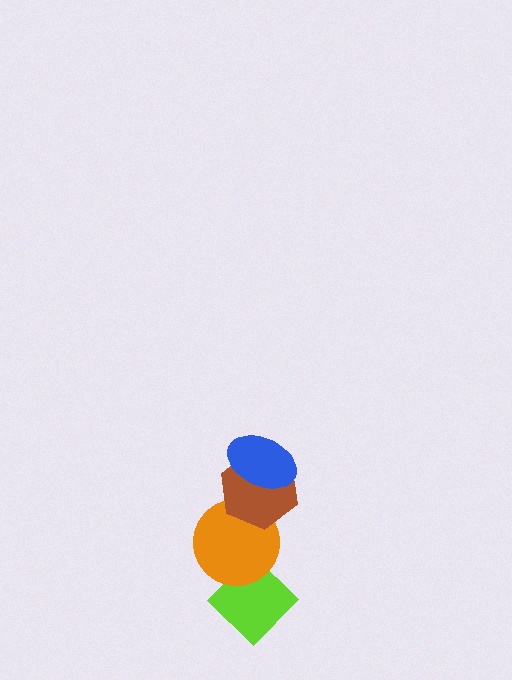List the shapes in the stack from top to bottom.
From top to bottom: the blue ellipse, the brown hexagon, the orange circle, the lime diamond.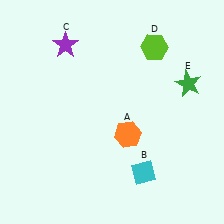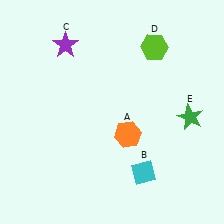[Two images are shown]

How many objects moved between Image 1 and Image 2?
1 object moved between the two images.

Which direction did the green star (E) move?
The green star (E) moved down.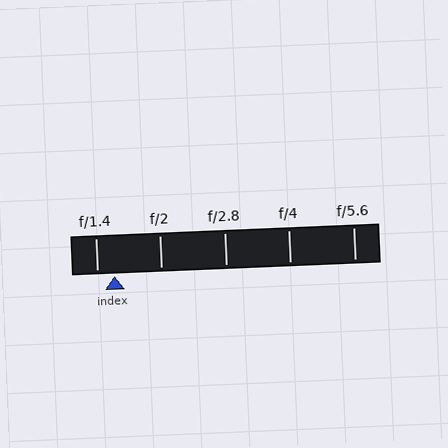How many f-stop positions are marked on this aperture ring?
There are 5 f-stop positions marked.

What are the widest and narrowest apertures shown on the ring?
The widest aperture shown is f/1.4 and the narrowest is f/5.6.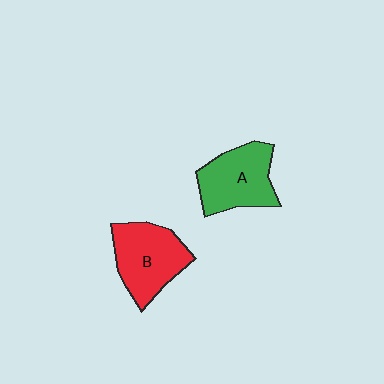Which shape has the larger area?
Shape B (red).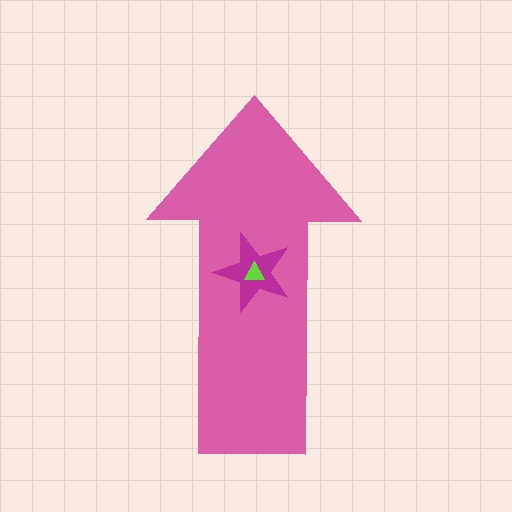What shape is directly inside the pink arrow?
The magenta star.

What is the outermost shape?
The pink arrow.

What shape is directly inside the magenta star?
The lime triangle.